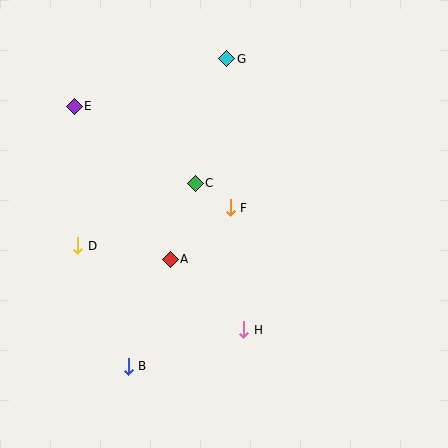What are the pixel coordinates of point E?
Point E is at (74, 106).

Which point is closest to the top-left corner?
Point E is closest to the top-left corner.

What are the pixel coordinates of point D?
Point D is at (78, 246).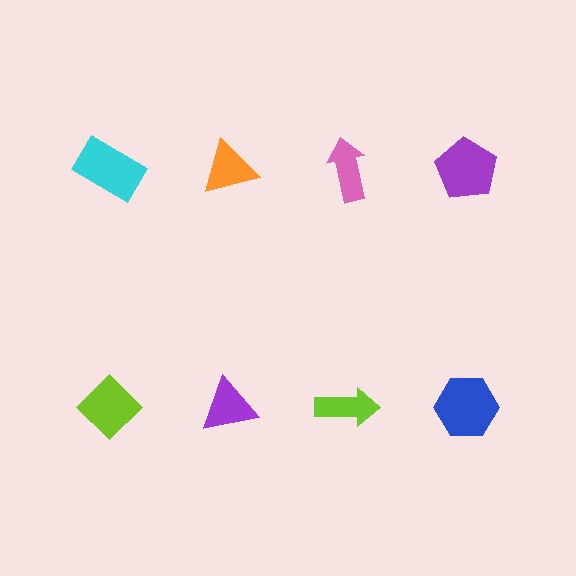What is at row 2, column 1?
A lime diamond.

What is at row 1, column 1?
A cyan rectangle.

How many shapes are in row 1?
4 shapes.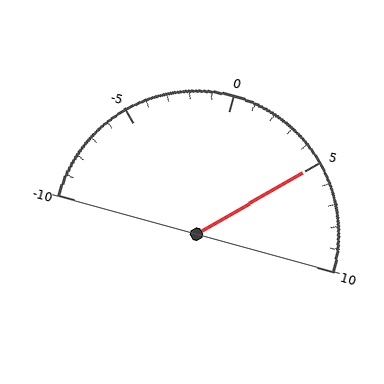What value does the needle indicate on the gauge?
The needle indicates approximately 5.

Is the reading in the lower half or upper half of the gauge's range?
The reading is in the upper half of the range (-10 to 10).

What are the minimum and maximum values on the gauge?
The gauge ranges from -10 to 10.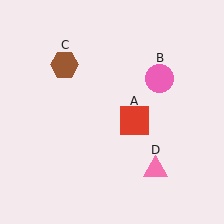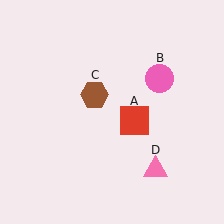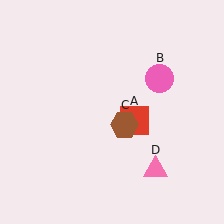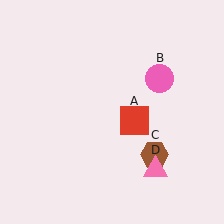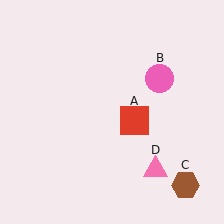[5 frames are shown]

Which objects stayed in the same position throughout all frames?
Red square (object A) and pink circle (object B) and pink triangle (object D) remained stationary.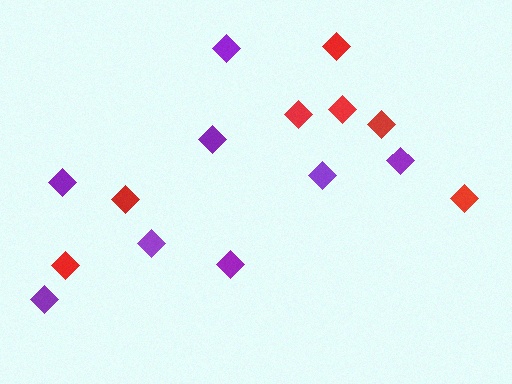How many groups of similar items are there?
There are 2 groups: one group of purple diamonds (8) and one group of red diamonds (7).